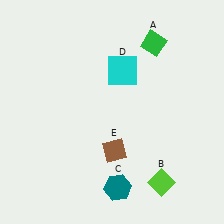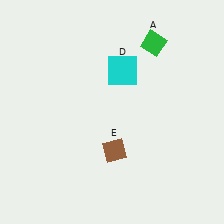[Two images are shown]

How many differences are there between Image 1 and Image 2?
There are 2 differences between the two images.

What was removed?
The teal hexagon (C), the lime diamond (B) were removed in Image 2.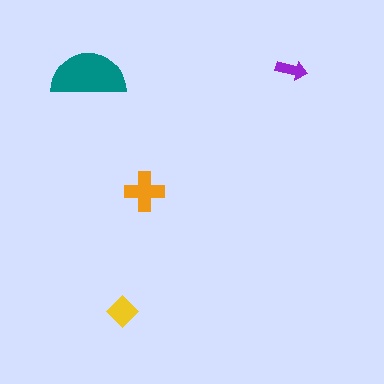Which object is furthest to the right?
The purple arrow is rightmost.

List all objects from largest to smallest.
The teal semicircle, the orange cross, the yellow diamond, the purple arrow.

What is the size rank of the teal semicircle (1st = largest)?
1st.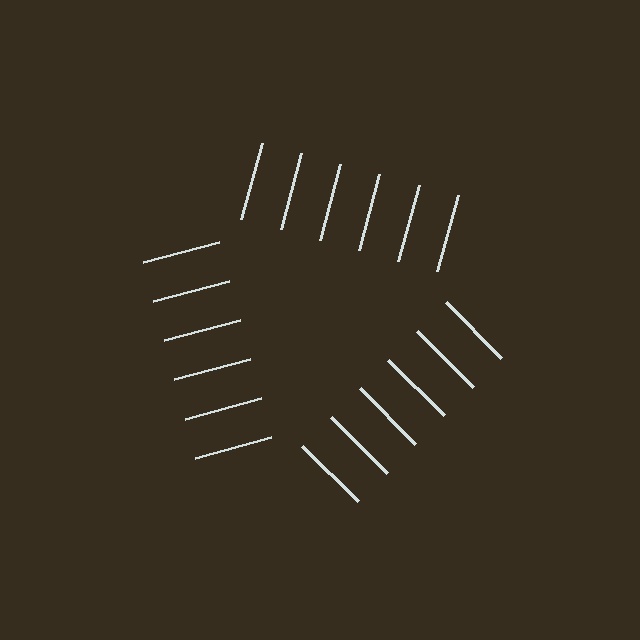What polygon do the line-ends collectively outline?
An illusory triangle — the line segments terminate on its edges but no continuous stroke is drawn.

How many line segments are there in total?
18 — 6 along each of the 3 edges.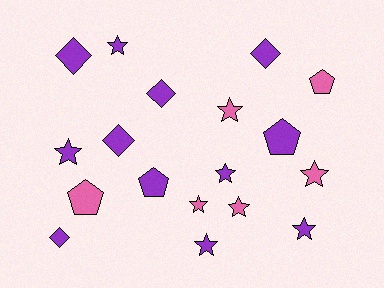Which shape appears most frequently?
Star, with 9 objects.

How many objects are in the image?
There are 18 objects.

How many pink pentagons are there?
There are 2 pink pentagons.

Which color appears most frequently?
Purple, with 12 objects.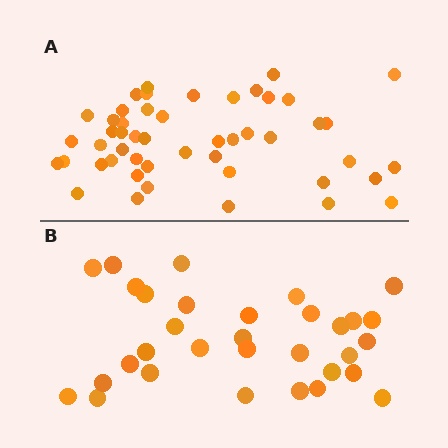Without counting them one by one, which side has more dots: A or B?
Region A (the top region) has more dots.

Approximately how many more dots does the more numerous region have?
Region A has approximately 15 more dots than region B.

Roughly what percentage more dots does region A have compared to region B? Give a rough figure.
About 55% more.